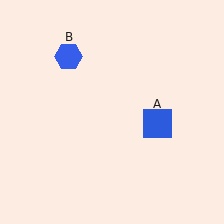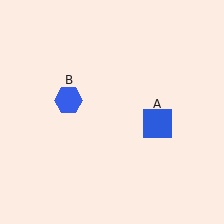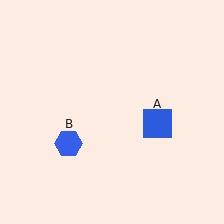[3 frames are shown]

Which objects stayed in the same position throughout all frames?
Blue square (object A) remained stationary.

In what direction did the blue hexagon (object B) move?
The blue hexagon (object B) moved down.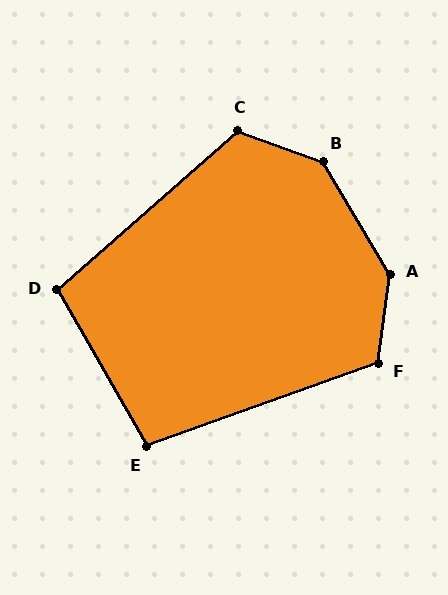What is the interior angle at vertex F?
Approximately 117 degrees (obtuse).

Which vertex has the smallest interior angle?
E, at approximately 100 degrees.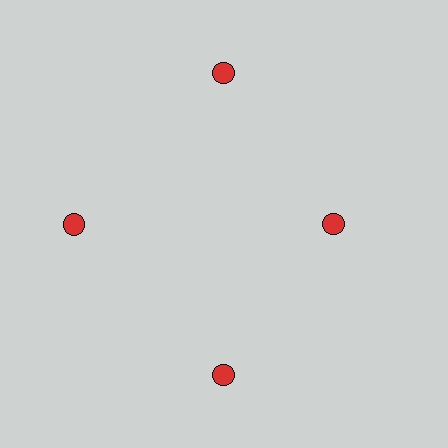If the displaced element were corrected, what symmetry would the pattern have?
It would have 4-fold rotational symmetry — the pattern would map onto itself every 90 degrees.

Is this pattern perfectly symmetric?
No. The 4 red circles are arranged in a ring, but one element near the 3 o'clock position is pulled inward toward the center, breaking the 4-fold rotational symmetry.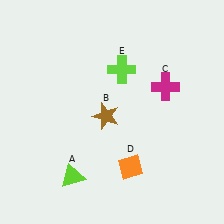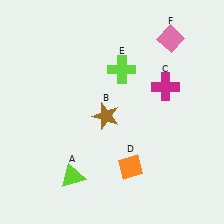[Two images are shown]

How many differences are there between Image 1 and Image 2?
There is 1 difference between the two images.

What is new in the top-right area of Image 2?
A pink diamond (F) was added in the top-right area of Image 2.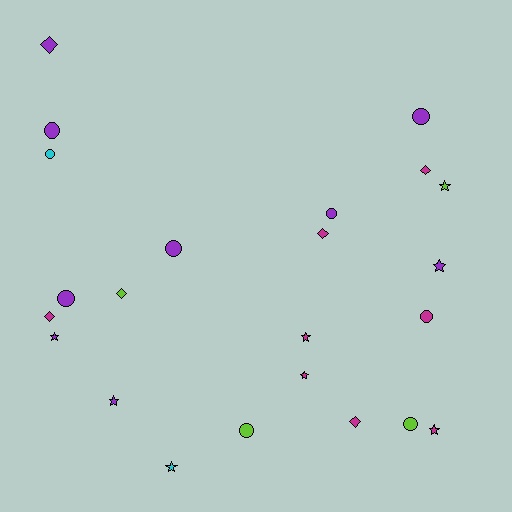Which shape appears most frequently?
Circle, with 9 objects.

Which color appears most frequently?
Purple, with 9 objects.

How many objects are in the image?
There are 23 objects.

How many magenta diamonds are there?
There are 4 magenta diamonds.